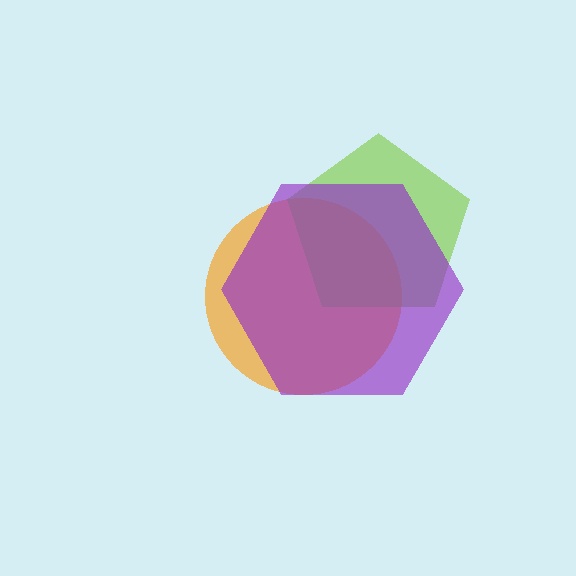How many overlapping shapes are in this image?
There are 3 overlapping shapes in the image.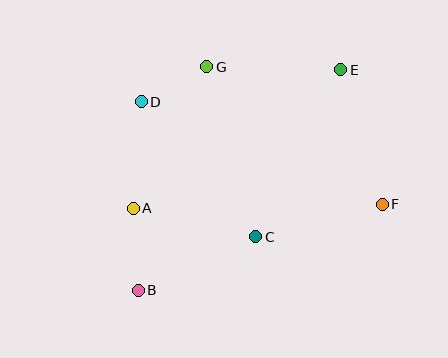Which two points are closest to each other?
Points D and G are closest to each other.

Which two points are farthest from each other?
Points B and E are farthest from each other.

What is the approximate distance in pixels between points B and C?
The distance between B and C is approximately 129 pixels.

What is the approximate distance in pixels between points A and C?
The distance between A and C is approximately 126 pixels.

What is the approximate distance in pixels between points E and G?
The distance between E and G is approximately 134 pixels.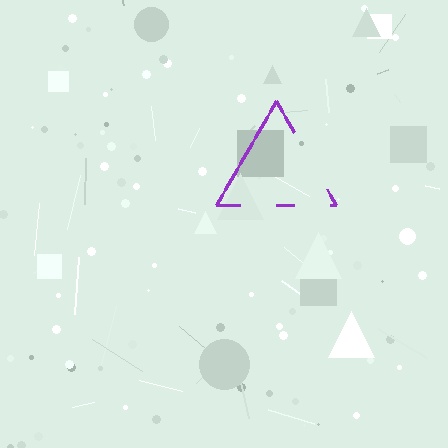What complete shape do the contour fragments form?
The contour fragments form a triangle.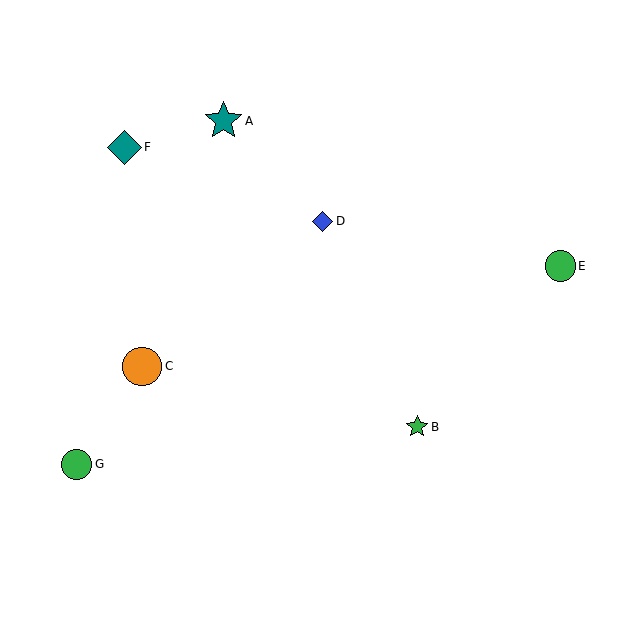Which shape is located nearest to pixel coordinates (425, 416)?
The green star (labeled B) at (418, 426) is nearest to that location.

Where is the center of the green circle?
The center of the green circle is at (76, 464).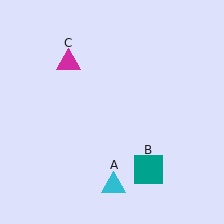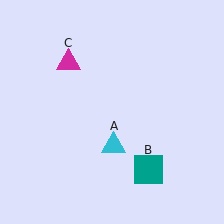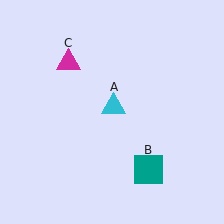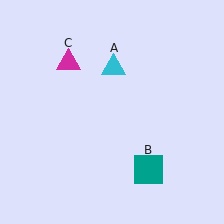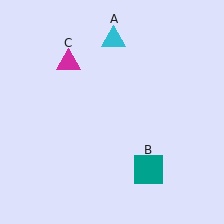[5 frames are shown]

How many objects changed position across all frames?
1 object changed position: cyan triangle (object A).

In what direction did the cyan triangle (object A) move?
The cyan triangle (object A) moved up.